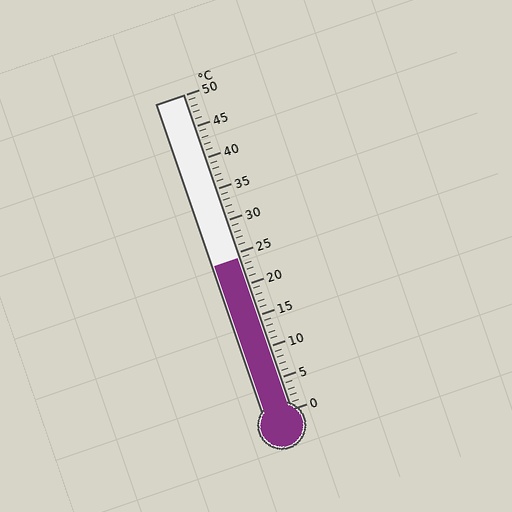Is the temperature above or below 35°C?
The temperature is below 35°C.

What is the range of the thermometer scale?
The thermometer scale ranges from 0°C to 50°C.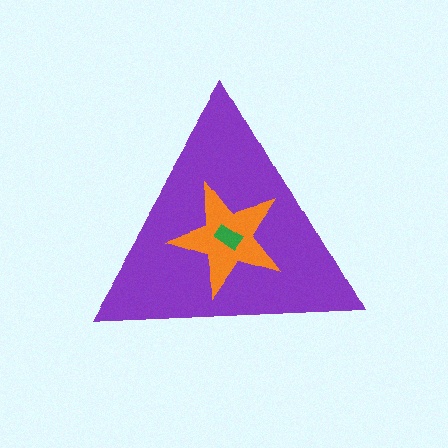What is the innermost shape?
The green rectangle.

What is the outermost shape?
The purple triangle.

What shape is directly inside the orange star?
The green rectangle.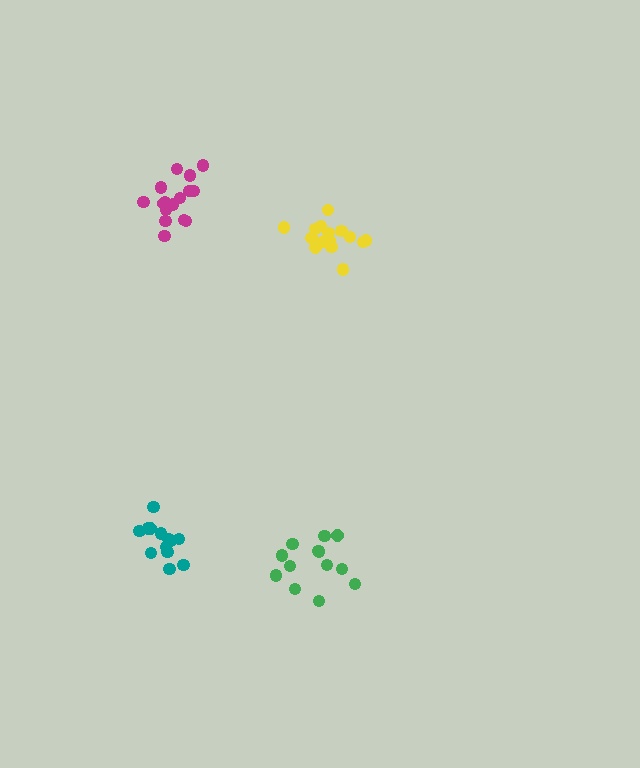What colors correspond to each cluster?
The clusters are colored: teal, green, magenta, yellow.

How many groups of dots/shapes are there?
There are 4 groups.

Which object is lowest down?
The green cluster is bottommost.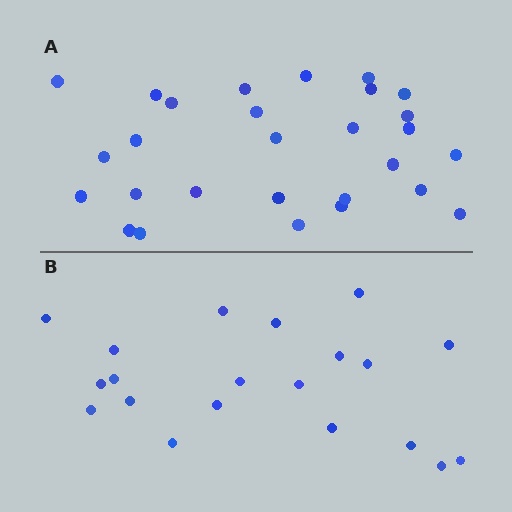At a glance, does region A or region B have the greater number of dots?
Region A (the top region) has more dots.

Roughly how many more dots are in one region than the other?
Region A has roughly 8 or so more dots than region B.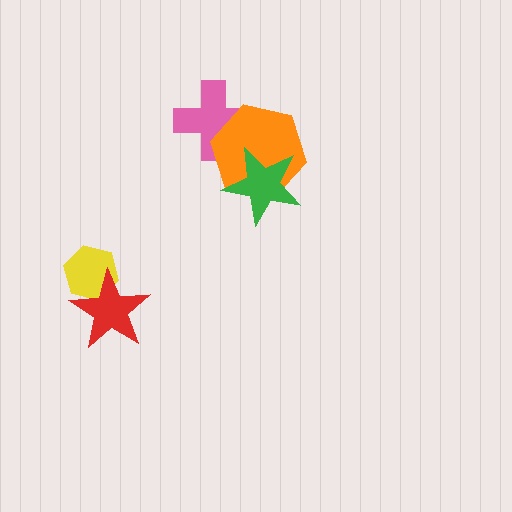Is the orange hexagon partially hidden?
Yes, it is partially covered by another shape.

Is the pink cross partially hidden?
Yes, it is partially covered by another shape.